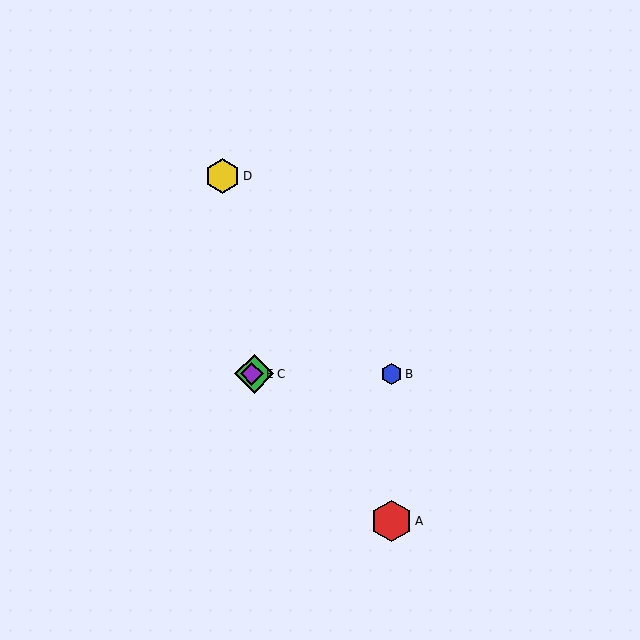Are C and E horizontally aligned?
Yes, both are at y≈374.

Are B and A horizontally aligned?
No, B is at y≈374 and A is at y≈521.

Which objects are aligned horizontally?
Objects B, C, E are aligned horizontally.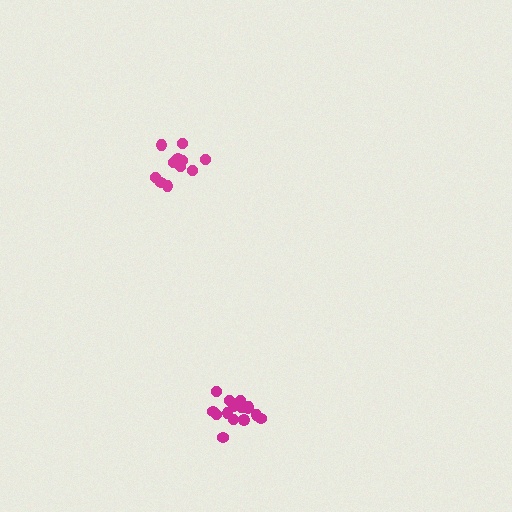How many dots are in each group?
Group 1: 11 dots, Group 2: 15 dots (26 total).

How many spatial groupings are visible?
There are 2 spatial groupings.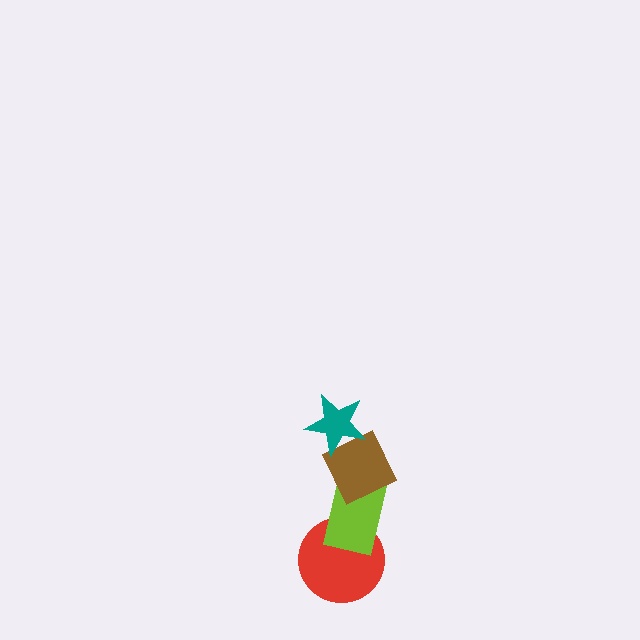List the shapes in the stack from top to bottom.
From top to bottom: the teal star, the brown diamond, the lime rectangle, the red circle.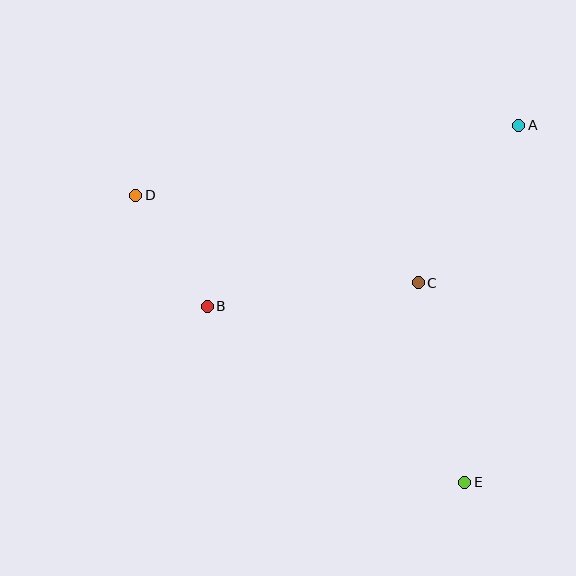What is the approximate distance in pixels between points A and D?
The distance between A and D is approximately 390 pixels.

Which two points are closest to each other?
Points B and D are closest to each other.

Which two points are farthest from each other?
Points D and E are farthest from each other.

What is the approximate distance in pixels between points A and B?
The distance between A and B is approximately 360 pixels.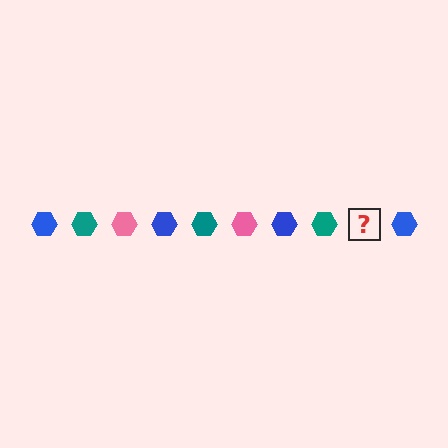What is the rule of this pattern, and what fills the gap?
The rule is that the pattern cycles through blue, teal, pink hexagons. The gap should be filled with a pink hexagon.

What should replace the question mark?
The question mark should be replaced with a pink hexagon.